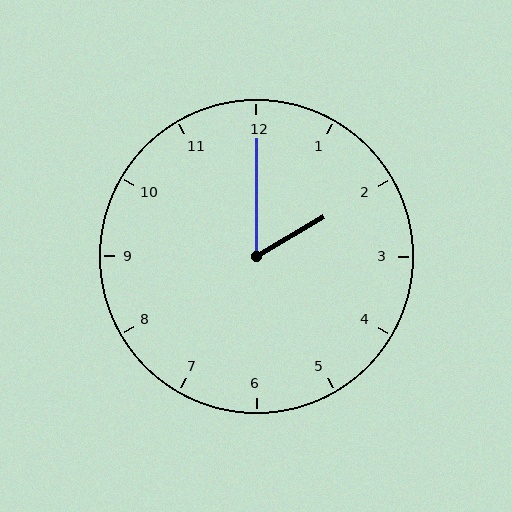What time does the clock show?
2:00.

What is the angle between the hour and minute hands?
Approximately 60 degrees.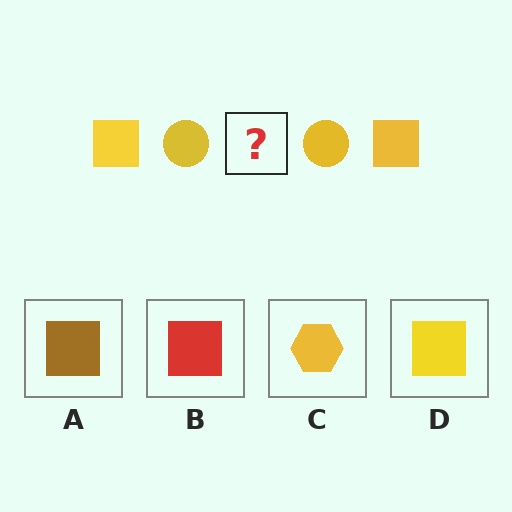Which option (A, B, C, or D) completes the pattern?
D.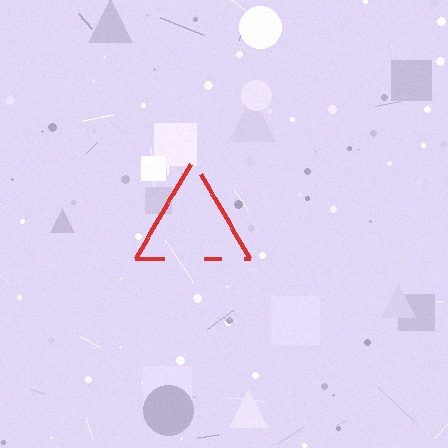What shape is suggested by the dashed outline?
The dashed outline suggests a triangle.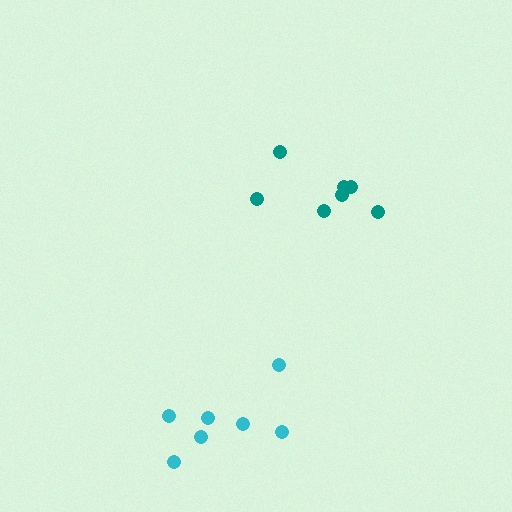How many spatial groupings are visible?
There are 2 spatial groupings.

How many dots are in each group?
Group 1: 7 dots, Group 2: 7 dots (14 total).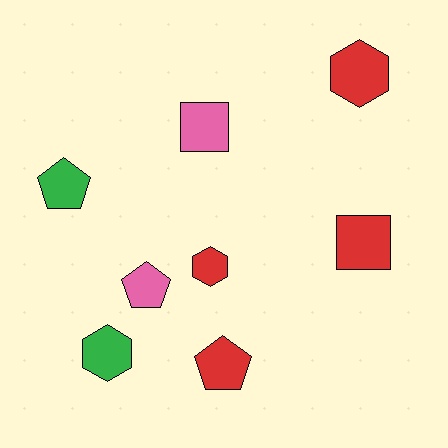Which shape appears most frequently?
Hexagon, with 3 objects.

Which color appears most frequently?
Red, with 4 objects.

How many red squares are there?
There is 1 red square.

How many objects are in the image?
There are 8 objects.